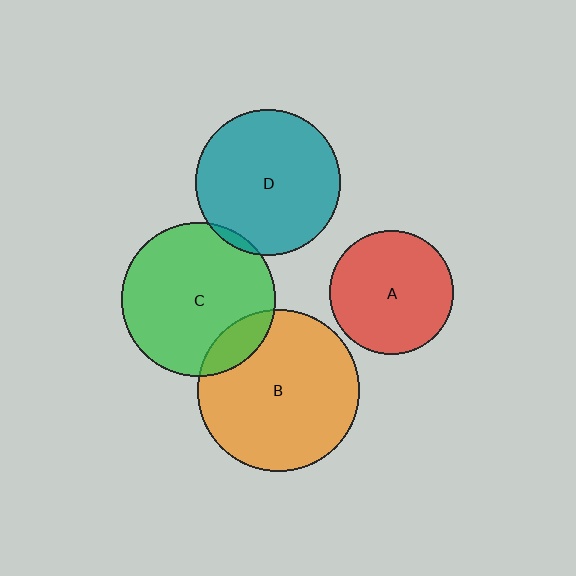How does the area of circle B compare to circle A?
Approximately 1.7 times.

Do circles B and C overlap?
Yes.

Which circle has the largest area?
Circle B (orange).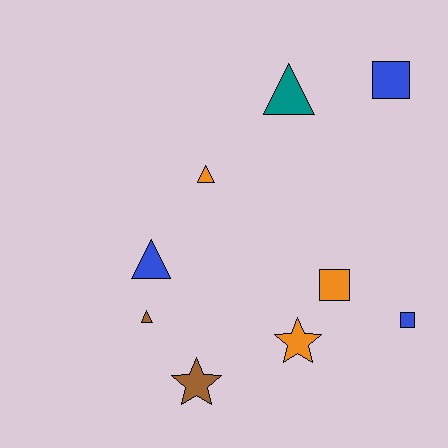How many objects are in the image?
There are 9 objects.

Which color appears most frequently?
Orange, with 3 objects.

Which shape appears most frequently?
Triangle, with 4 objects.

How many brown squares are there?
There are no brown squares.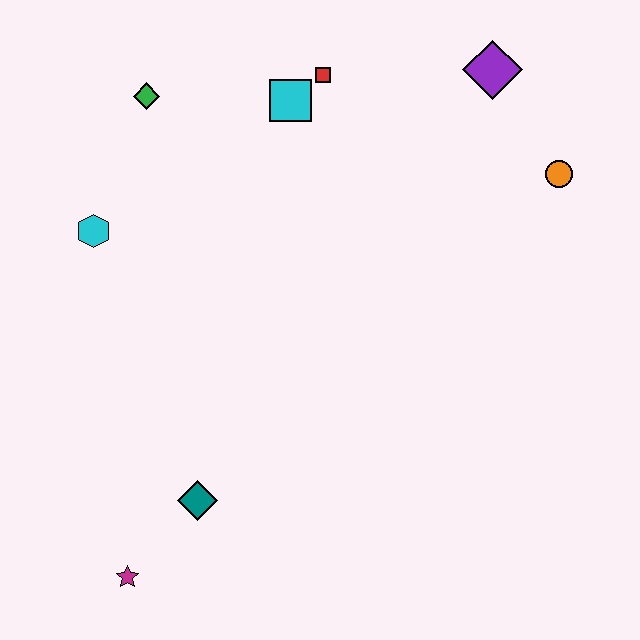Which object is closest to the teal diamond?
The magenta star is closest to the teal diamond.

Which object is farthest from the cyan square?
The magenta star is farthest from the cyan square.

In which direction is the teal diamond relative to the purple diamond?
The teal diamond is below the purple diamond.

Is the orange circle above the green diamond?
No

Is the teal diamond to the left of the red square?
Yes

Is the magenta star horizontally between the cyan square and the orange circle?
No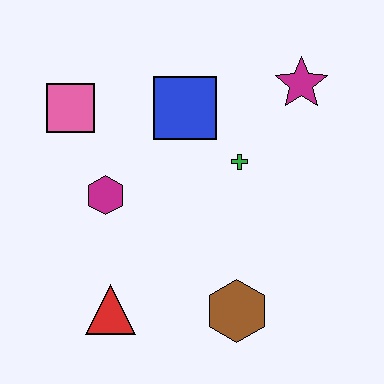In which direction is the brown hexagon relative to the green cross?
The brown hexagon is below the green cross.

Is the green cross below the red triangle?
No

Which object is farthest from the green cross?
The red triangle is farthest from the green cross.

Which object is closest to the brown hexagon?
The red triangle is closest to the brown hexagon.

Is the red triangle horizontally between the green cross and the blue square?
No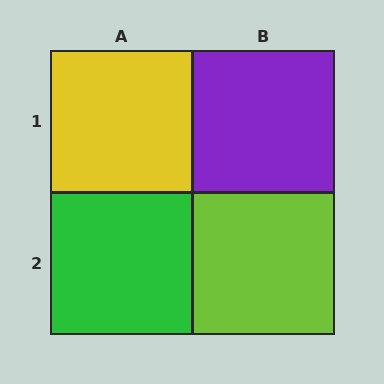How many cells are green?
1 cell is green.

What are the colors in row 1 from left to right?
Yellow, purple.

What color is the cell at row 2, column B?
Lime.